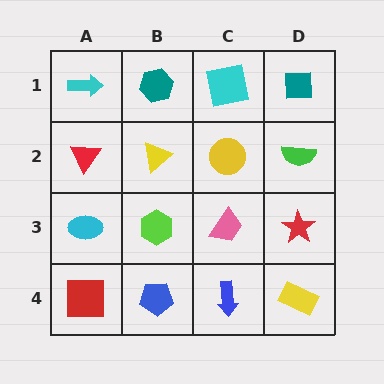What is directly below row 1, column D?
A green semicircle.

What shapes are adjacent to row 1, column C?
A yellow circle (row 2, column C), a teal hexagon (row 1, column B), a teal square (row 1, column D).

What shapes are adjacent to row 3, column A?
A red triangle (row 2, column A), a red square (row 4, column A), a lime hexagon (row 3, column B).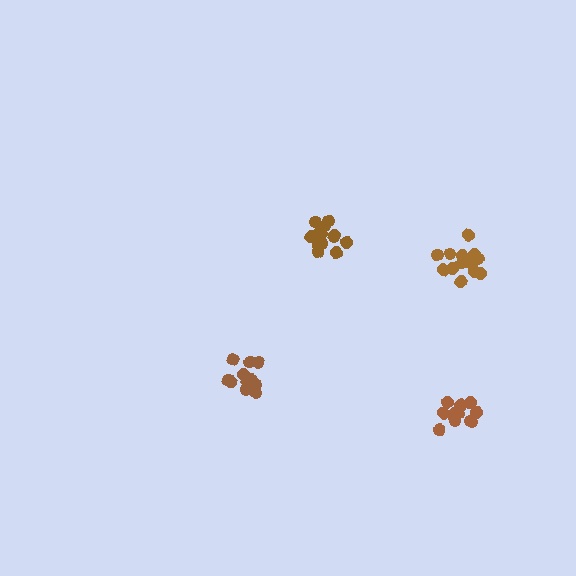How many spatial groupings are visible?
There are 4 spatial groupings.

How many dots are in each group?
Group 1: 15 dots, Group 2: 13 dots, Group 3: 11 dots, Group 4: 13 dots (52 total).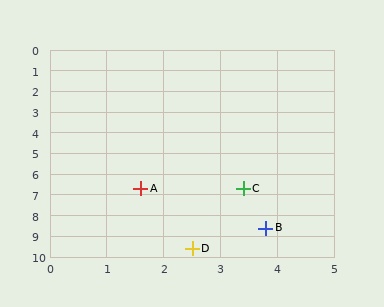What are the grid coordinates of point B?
Point B is at approximately (3.8, 8.6).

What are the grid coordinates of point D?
Point D is at approximately (2.5, 9.6).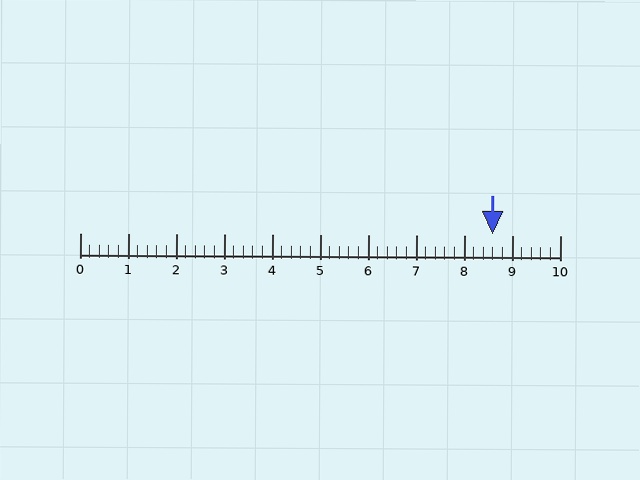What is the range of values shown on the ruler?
The ruler shows values from 0 to 10.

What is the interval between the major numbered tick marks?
The major tick marks are spaced 1 units apart.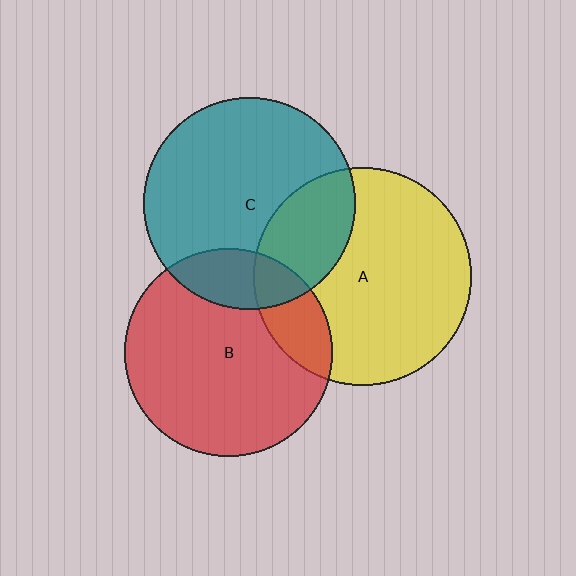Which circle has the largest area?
Circle A (yellow).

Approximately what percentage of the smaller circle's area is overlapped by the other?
Approximately 25%.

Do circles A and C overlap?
Yes.